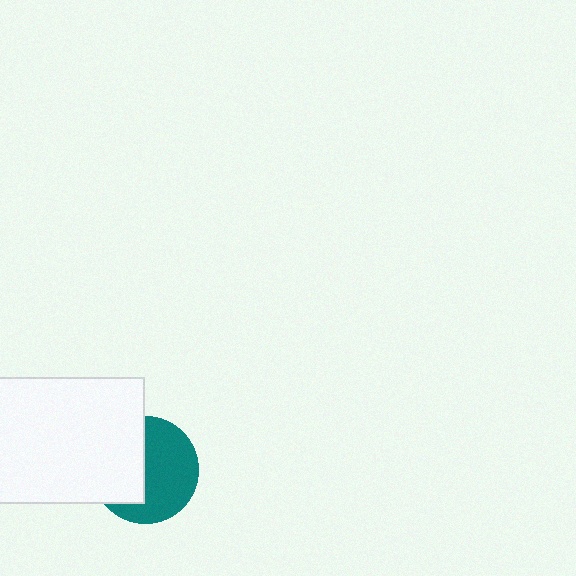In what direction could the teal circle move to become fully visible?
The teal circle could move right. That would shift it out from behind the white rectangle entirely.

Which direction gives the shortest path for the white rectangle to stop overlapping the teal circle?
Moving left gives the shortest separation.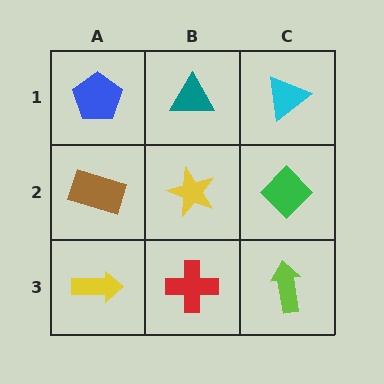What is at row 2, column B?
A yellow star.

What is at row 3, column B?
A red cross.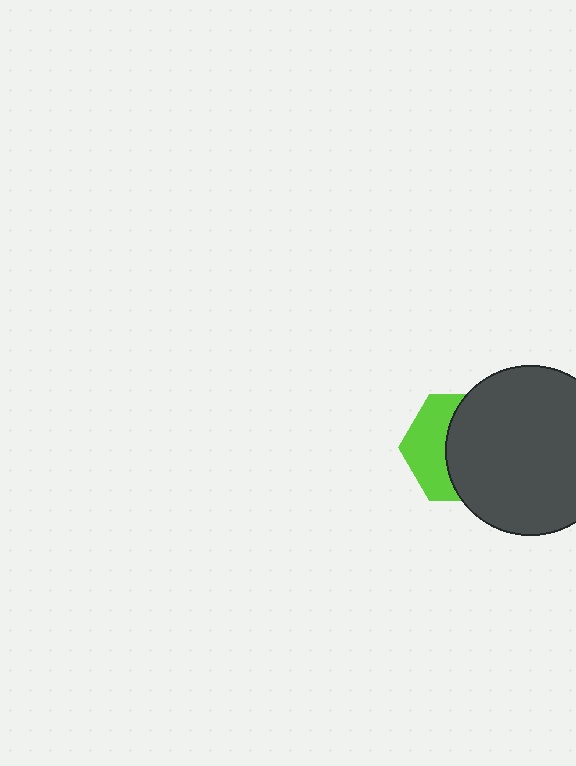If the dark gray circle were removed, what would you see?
You would see the complete lime hexagon.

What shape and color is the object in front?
The object in front is a dark gray circle.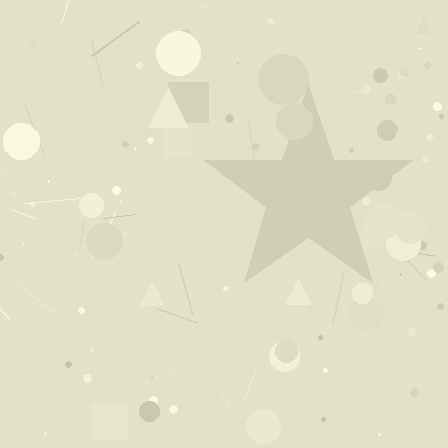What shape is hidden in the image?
A star is hidden in the image.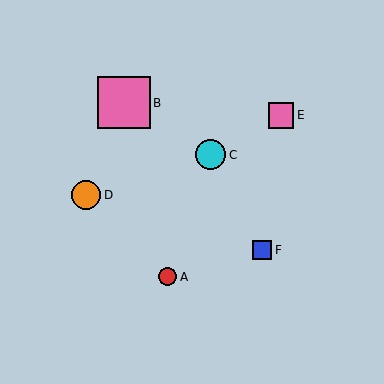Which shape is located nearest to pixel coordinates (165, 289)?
The red circle (labeled A) at (168, 277) is nearest to that location.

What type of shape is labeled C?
Shape C is a cyan circle.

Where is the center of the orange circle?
The center of the orange circle is at (86, 195).